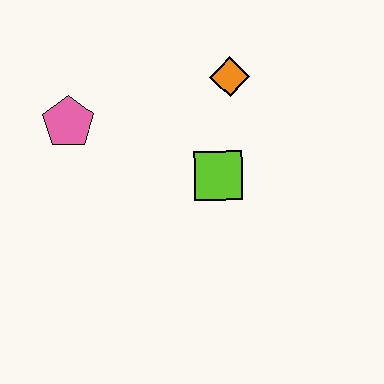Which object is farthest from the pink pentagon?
The orange diamond is farthest from the pink pentagon.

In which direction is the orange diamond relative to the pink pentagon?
The orange diamond is to the right of the pink pentagon.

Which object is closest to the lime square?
The orange diamond is closest to the lime square.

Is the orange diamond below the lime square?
No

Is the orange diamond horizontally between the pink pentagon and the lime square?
No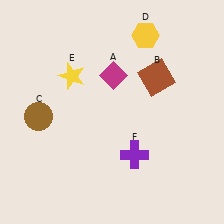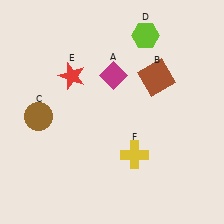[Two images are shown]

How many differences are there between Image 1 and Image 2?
There are 3 differences between the two images.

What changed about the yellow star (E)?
In Image 1, E is yellow. In Image 2, it changed to red.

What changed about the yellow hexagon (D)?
In Image 1, D is yellow. In Image 2, it changed to lime.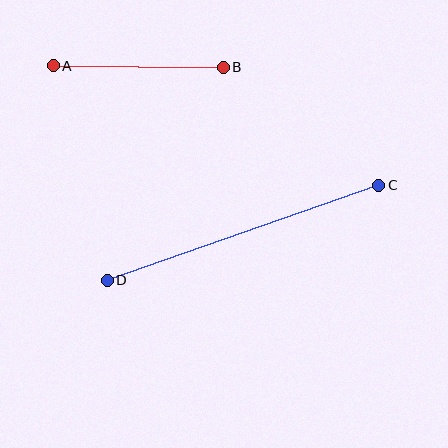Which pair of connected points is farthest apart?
Points C and D are farthest apart.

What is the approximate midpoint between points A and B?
The midpoint is at approximately (138, 67) pixels.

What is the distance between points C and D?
The distance is approximately 287 pixels.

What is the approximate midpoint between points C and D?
The midpoint is at approximately (243, 233) pixels.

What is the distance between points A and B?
The distance is approximately 170 pixels.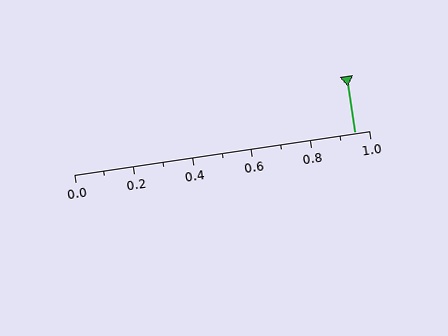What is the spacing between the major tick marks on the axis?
The major ticks are spaced 0.2 apart.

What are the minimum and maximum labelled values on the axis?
The axis runs from 0.0 to 1.0.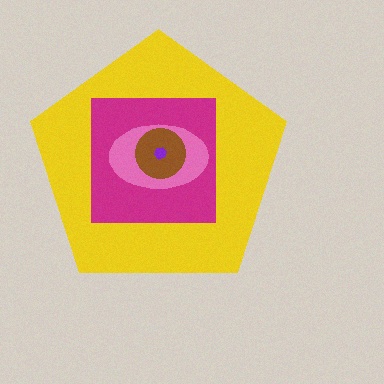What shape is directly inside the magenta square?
The pink ellipse.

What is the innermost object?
The purple hexagon.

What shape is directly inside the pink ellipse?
The brown circle.